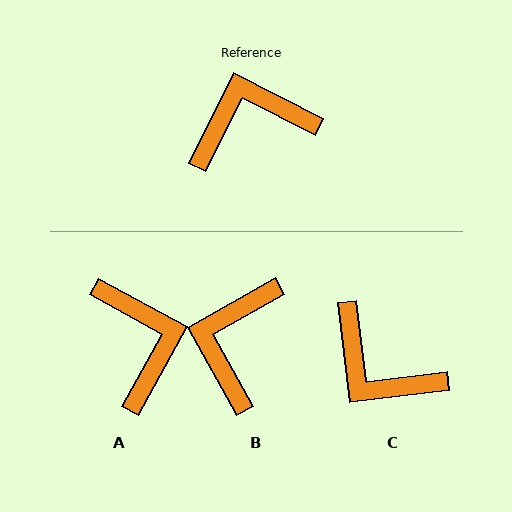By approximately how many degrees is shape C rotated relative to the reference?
Approximately 124 degrees counter-clockwise.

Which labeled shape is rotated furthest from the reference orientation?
C, about 124 degrees away.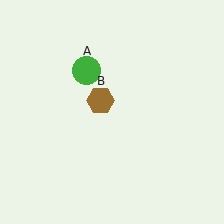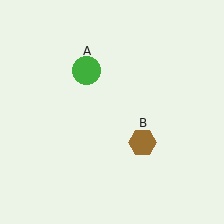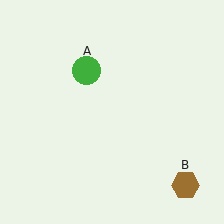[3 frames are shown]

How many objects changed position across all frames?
1 object changed position: brown hexagon (object B).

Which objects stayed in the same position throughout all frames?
Green circle (object A) remained stationary.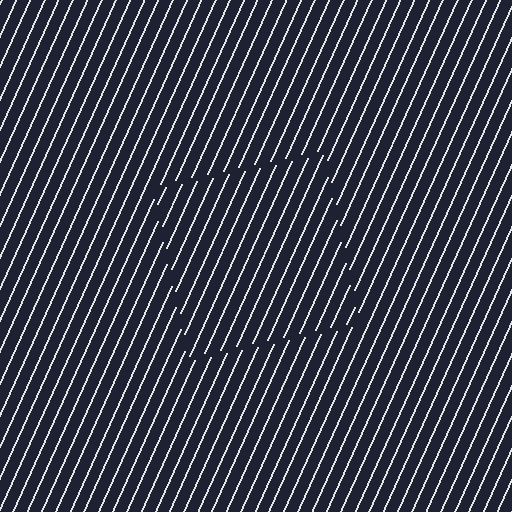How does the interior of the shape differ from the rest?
The interior of the shape contains the same grating, shifted by half a period — the contour is defined by the phase discontinuity where line-ends from the inner and outer gratings abut.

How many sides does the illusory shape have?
4 sides — the line-ends trace a square.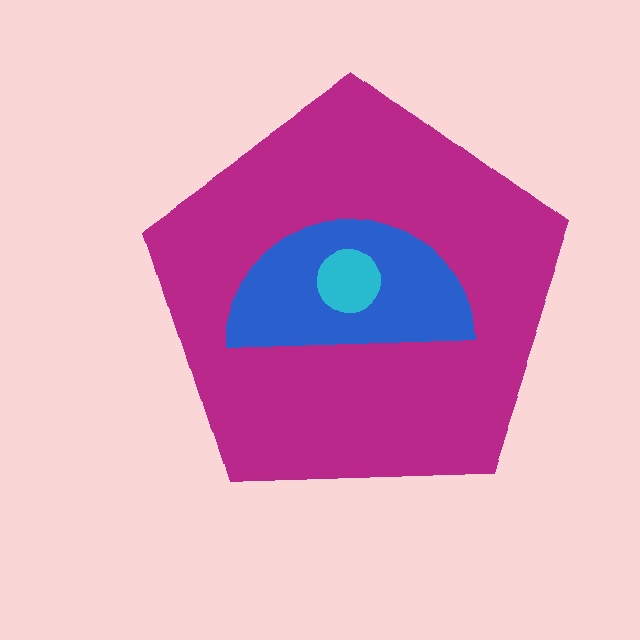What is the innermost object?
The cyan circle.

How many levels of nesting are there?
3.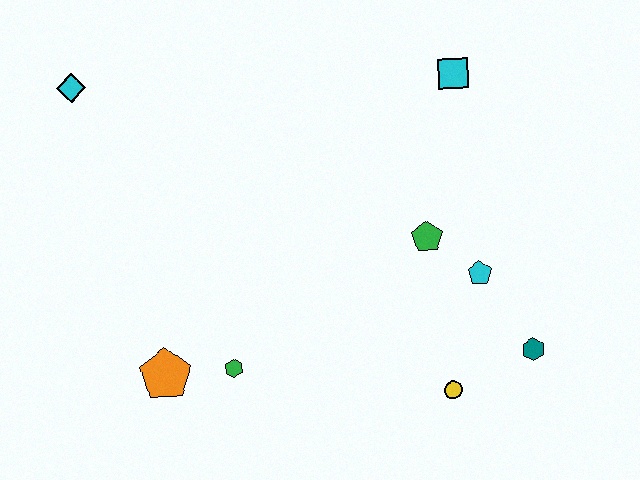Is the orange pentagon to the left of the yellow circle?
Yes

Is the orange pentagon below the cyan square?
Yes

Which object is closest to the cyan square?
The green pentagon is closest to the cyan square.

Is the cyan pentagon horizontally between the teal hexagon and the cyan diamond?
Yes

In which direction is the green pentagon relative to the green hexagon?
The green pentagon is to the right of the green hexagon.